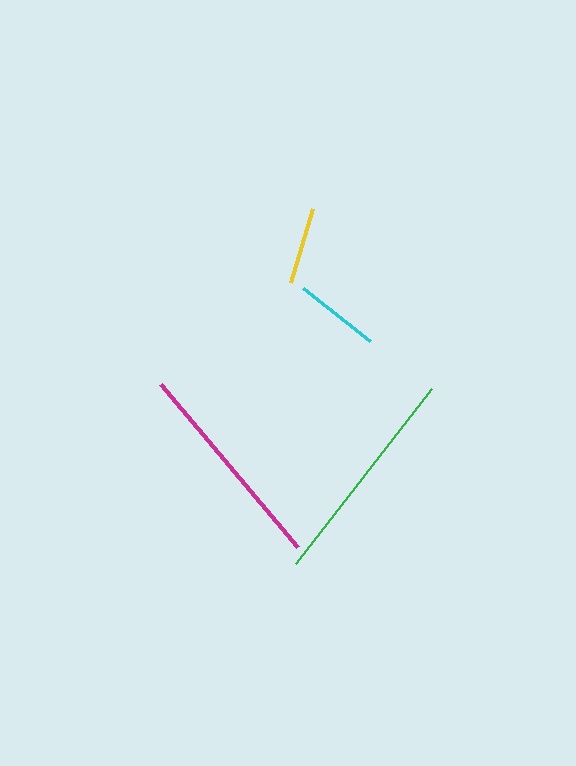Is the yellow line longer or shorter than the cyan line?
The cyan line is longer than the yellow line.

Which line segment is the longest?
The green line is the longest at approximately 222 pixels.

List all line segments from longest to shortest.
From longest to shortest: green, magenta, cyan, yellow.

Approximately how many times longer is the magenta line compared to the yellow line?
The magenta line is approximately 2.7 times the length of the yellow line.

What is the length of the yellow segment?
The yellow segment is approximately 78 pixels long.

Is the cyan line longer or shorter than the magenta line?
The magenta line is longer than the cyan line.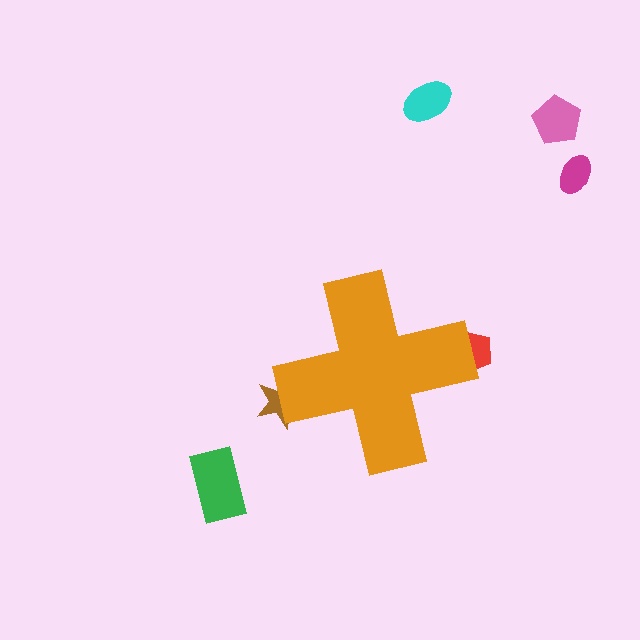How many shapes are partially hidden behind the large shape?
2 shapes are partially hidden.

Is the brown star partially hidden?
Yes, the brown star is partially hidden behind the orange cross.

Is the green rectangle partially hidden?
No, the green rectangle is fully visible.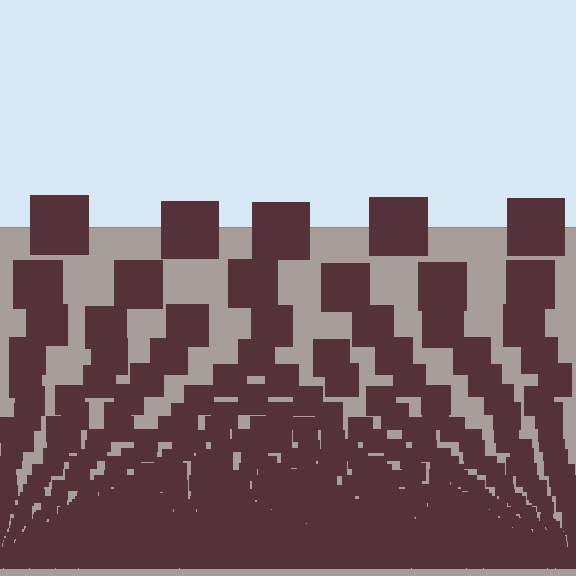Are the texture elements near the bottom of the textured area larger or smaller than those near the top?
Smaller. The gradient is inverted — elements near the bottom are smaller and denser.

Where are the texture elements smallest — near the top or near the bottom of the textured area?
Near the bottom.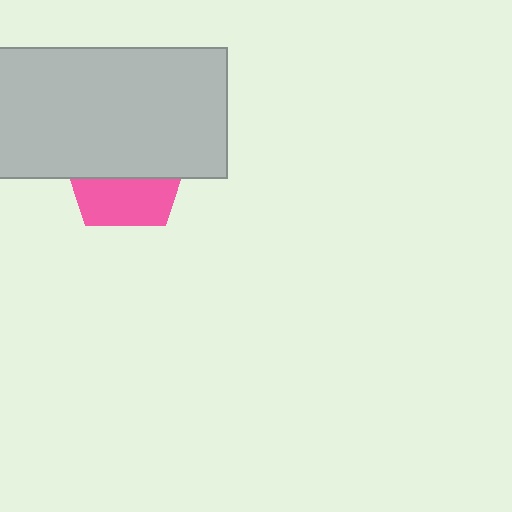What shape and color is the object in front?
The object in front is a light gray rectangle.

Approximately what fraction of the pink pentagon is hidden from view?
Roughly 61% of the pink pentagon is hidden behind the light gray rectangle.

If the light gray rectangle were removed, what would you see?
You would see the complete pink pentagon.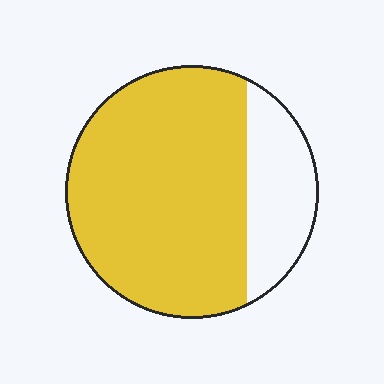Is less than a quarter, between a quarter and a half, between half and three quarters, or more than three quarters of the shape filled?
More than three quarters.